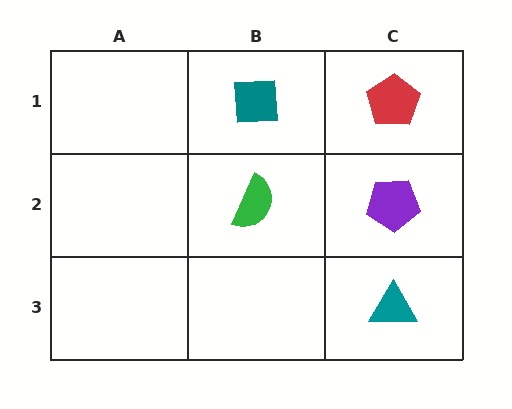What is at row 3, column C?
A teal triangle.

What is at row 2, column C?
A purple pentagon.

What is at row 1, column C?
A red pentagon.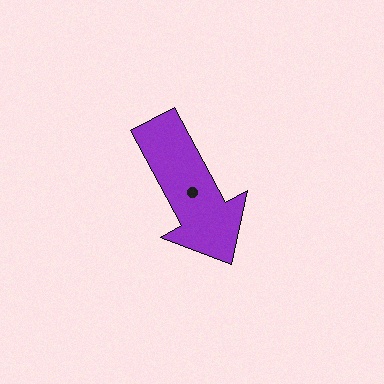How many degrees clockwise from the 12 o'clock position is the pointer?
Approximately 152 degrees.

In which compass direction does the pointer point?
Southeast.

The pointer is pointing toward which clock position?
Roughly 5 o'clock.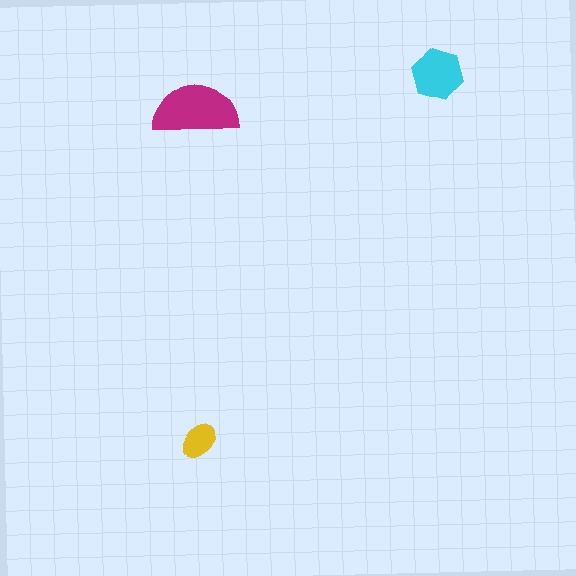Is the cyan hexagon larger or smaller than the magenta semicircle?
Smaller.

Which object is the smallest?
The yellow ellipse.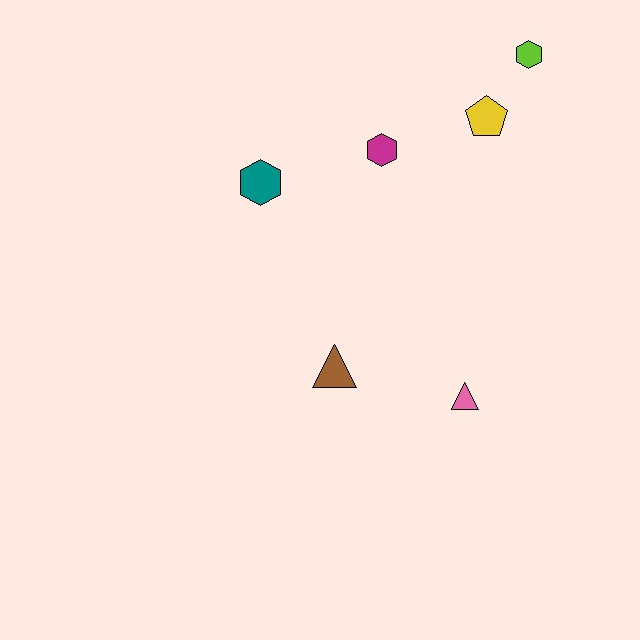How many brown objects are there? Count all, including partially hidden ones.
There is 1 brown object.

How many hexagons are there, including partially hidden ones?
There are 3 hexagons.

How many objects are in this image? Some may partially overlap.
There are 6 objects.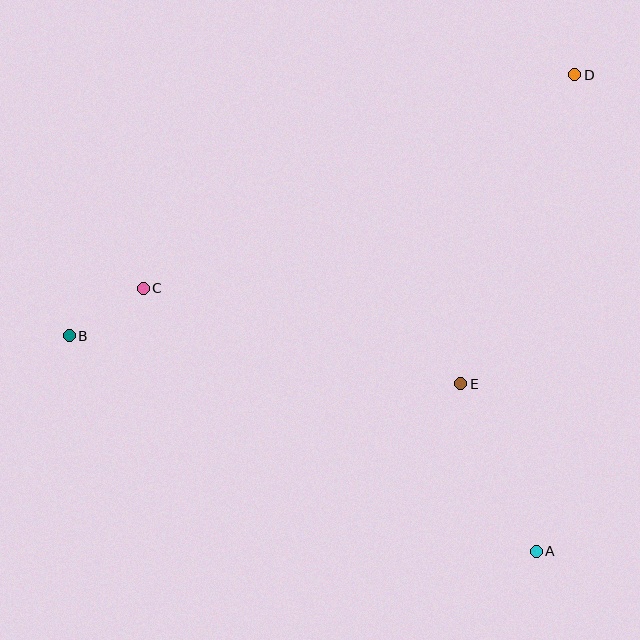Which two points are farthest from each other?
Points B and D are farthest from each other.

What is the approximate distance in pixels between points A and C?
The distance between A and C is approximately 473 pixels.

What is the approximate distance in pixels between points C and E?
The distance between C and E is approximately 331 pixels.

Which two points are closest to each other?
Points B and C are closest to each other.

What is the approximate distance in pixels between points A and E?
The distance between A and E is approximately 184 pixels.